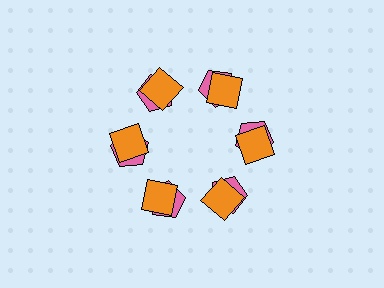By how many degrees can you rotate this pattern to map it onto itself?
The pattern maps onto itself every 60 degrees of rotation.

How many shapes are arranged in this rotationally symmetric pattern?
There are 12 shapes, arranged in 6 groups of 2.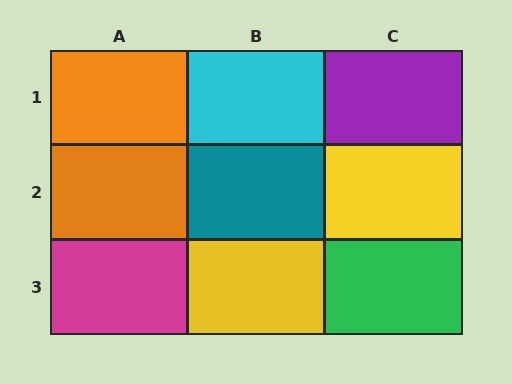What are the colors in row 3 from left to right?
Magenta, yellow, green.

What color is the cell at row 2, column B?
Teal.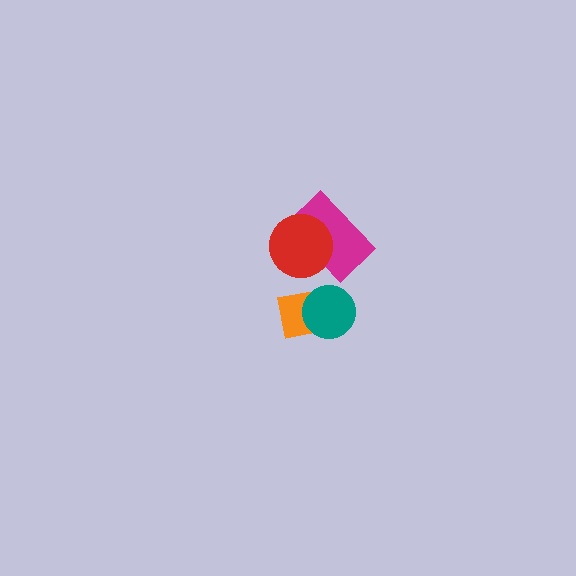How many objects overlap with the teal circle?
1 object overlaps with the teal circle.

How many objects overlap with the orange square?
1 object overlaps with the orange square.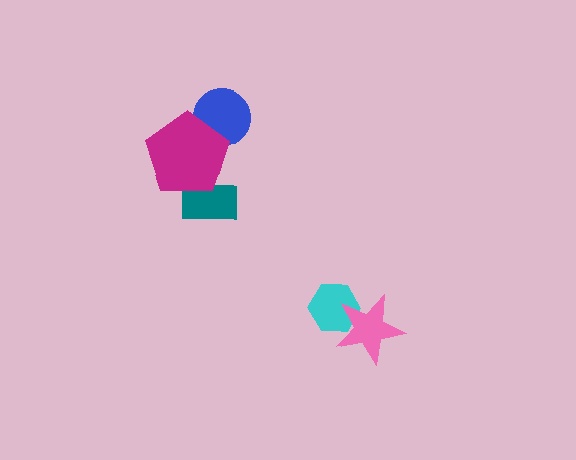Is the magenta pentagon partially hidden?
No, no other shape covers it.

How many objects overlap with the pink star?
1 object overlaps with the pink star.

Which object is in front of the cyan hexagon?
The pink star is in front of the cyan hexagon.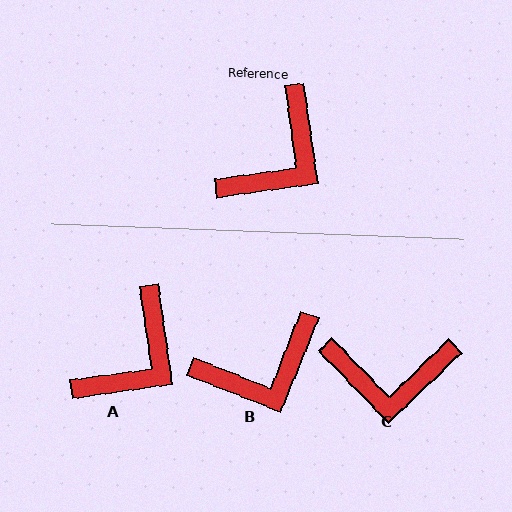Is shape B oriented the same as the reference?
No, it is off by about 30 degrees.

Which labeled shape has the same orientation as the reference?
A.